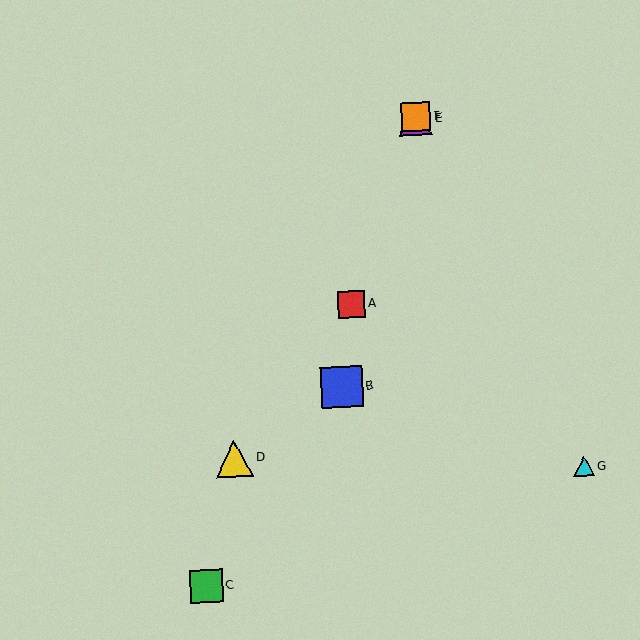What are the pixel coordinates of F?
Object F is at (416, 117).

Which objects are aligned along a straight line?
Objects D, E, F are aligned along a straight line.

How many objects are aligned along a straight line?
3 objects (D, E, F) are aligned along a straight line.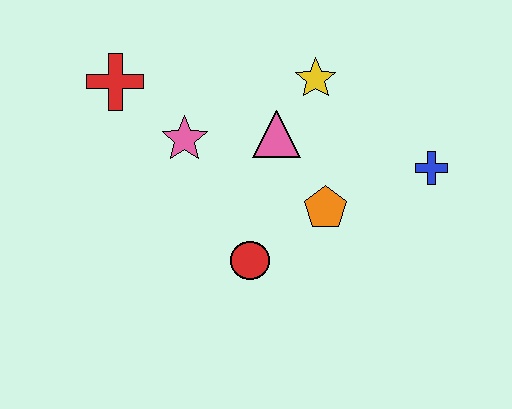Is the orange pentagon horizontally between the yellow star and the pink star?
No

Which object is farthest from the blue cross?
The red cross is farthest from the blue cross.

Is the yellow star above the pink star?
Yes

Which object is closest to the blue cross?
The orange pentagon is closest to the blue cross.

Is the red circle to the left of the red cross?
No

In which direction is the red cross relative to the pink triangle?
The red cross is to the left of the pink triangle.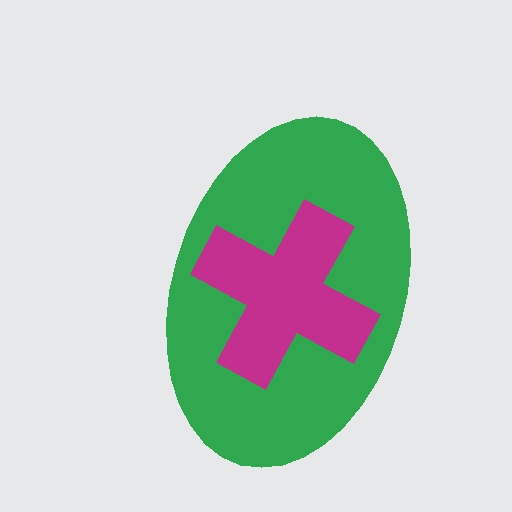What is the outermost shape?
The green ellipse.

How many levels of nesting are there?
2.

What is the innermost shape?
The magenta cross.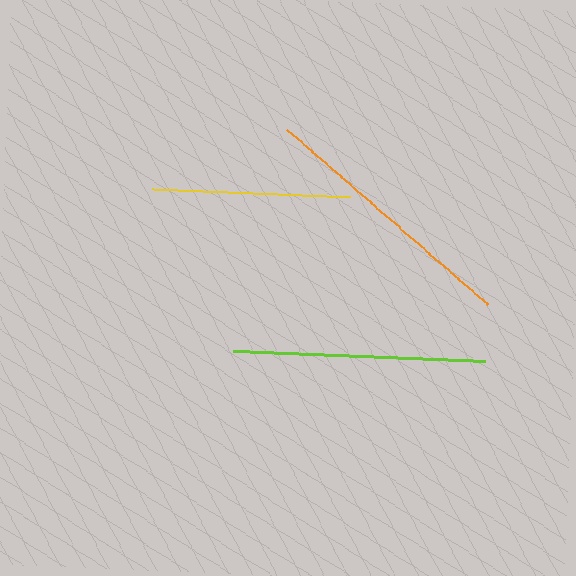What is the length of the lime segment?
The lime segment is approximately 252 pixels long.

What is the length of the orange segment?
The orange segment is approximately 266 pixels long.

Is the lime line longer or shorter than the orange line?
The orange line is longer than the lime line.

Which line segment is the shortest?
The yellow line is the shortest at approximately 198 pixels.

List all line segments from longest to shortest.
From longest to shortest: orange, lime, yellow.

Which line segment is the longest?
The orange line is the longest at approximately 266 pixels.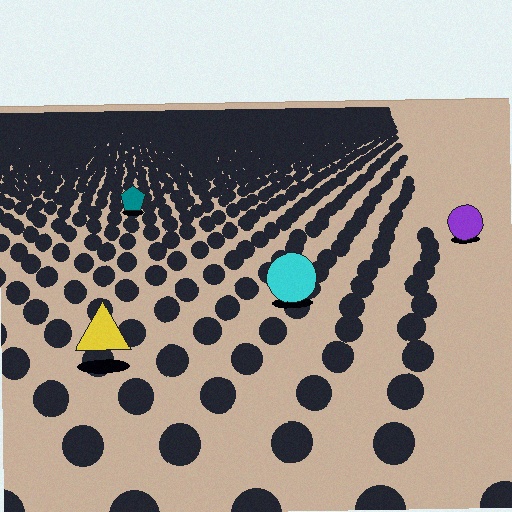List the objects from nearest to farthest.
From nearest to farthest: the yellow triangle, the cyan circle, the purple circle, the teal pentagon.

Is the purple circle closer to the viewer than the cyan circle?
No. The cyan circle is closer — you can tell from the texture gradient: the ground texture is coarser near it.